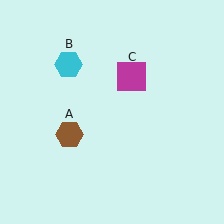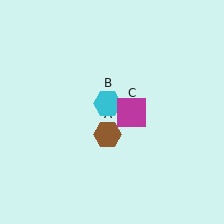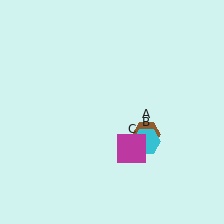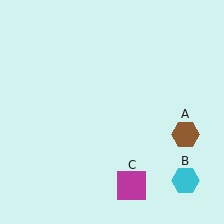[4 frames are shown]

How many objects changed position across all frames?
3 objects changed position: brown hexagon (object A), cyan hexagon (object B), magenta square (object C).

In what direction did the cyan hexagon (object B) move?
The cyan hexagon (object B) moved down and to the right.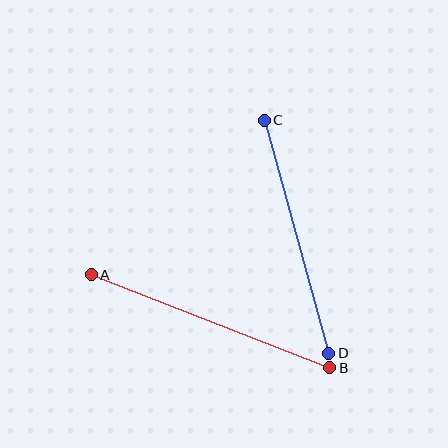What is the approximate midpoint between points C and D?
The midpoint is at approximately (297, 237) pixels.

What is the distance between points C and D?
The distance is approximately 242 pixels.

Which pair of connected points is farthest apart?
Points A and B are farthest apart.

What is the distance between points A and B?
The distance is approximately 256 pixels.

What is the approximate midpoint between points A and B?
The midpoint is at approximately (211, 321) pixels.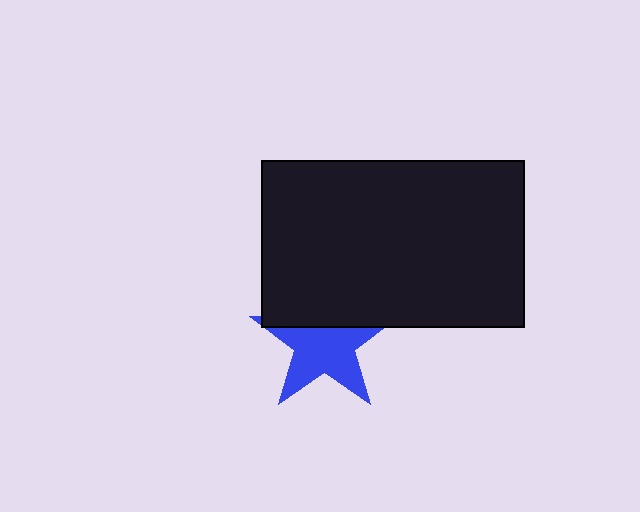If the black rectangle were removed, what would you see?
You would see the complete blue star.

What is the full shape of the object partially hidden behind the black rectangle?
The partially hidden object is a blue star.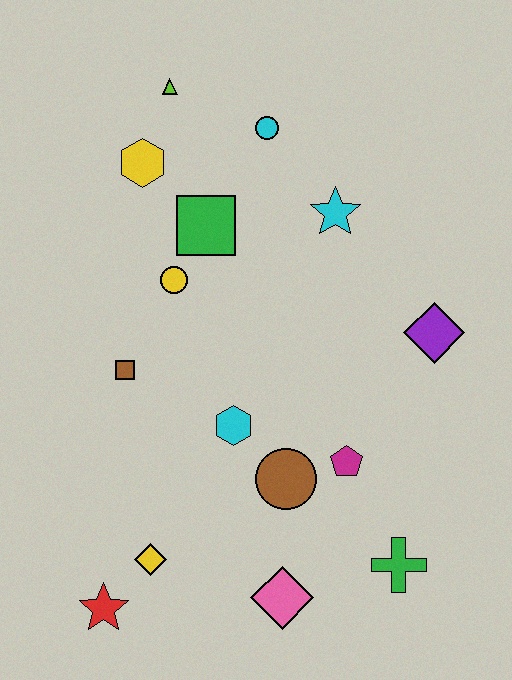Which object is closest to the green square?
The yellow circle is closest to the green square.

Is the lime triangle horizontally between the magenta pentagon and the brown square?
Yes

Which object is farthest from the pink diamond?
The lime triangle is farthest from the pink diamond.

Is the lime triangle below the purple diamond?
No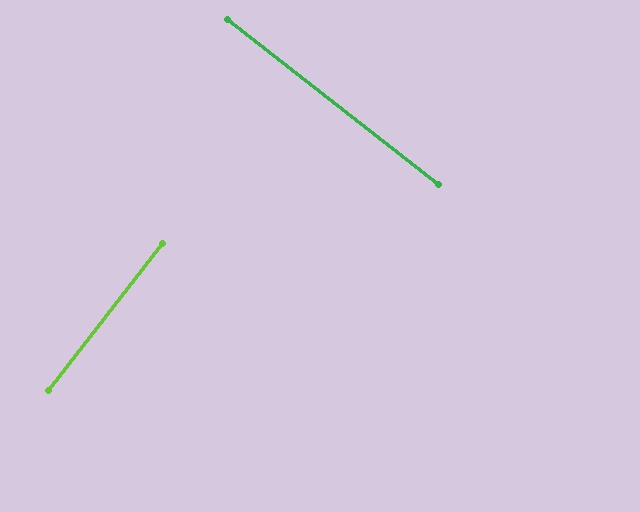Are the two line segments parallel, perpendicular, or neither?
Perpendicular — they meet at approximately 90°.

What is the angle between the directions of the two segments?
Approximately 90 degrees.